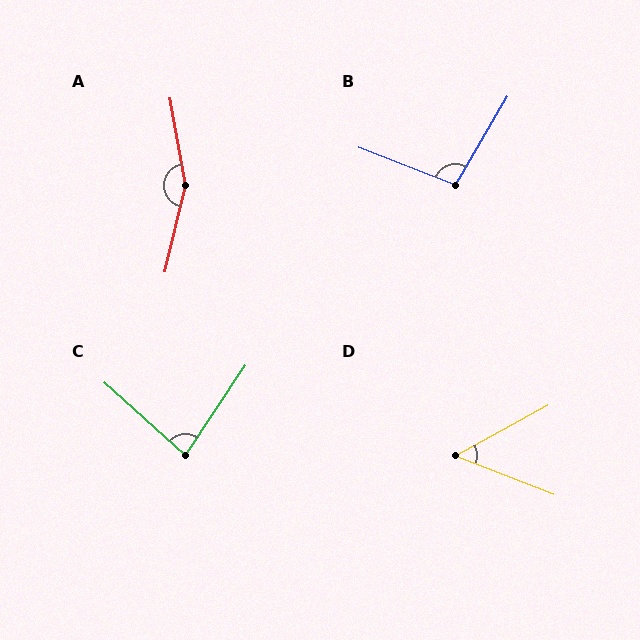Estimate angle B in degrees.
Approximately 99 degrees.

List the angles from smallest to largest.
D (50°), C (82°), B (99°), A (156°).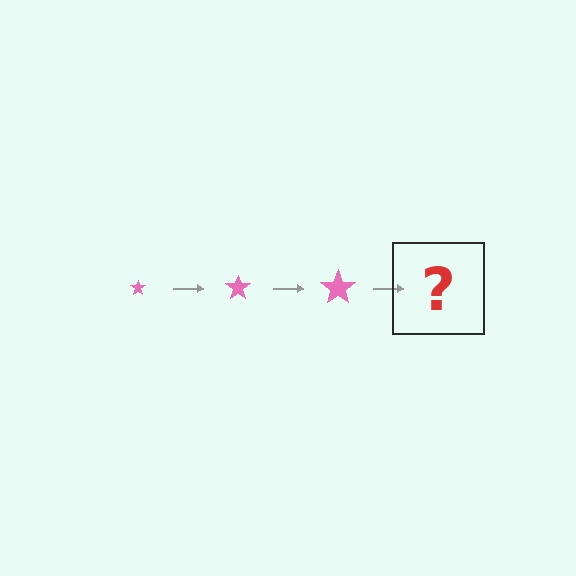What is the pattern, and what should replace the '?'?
The pattern is that the star gets progressively larger each step. The '?' should be a pink star, larger than the previous one.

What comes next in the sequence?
The next element should be a pink star, larger than the previous one.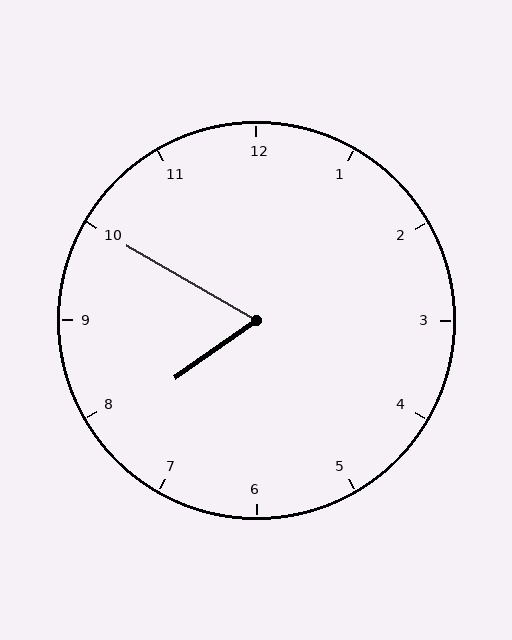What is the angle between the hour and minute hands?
Approximately 65 degrees.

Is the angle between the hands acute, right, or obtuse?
It is acute.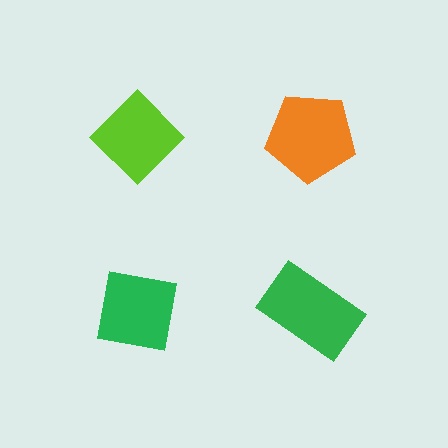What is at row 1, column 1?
A lime diamond.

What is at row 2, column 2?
A green rectangle.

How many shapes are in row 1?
2 shapes.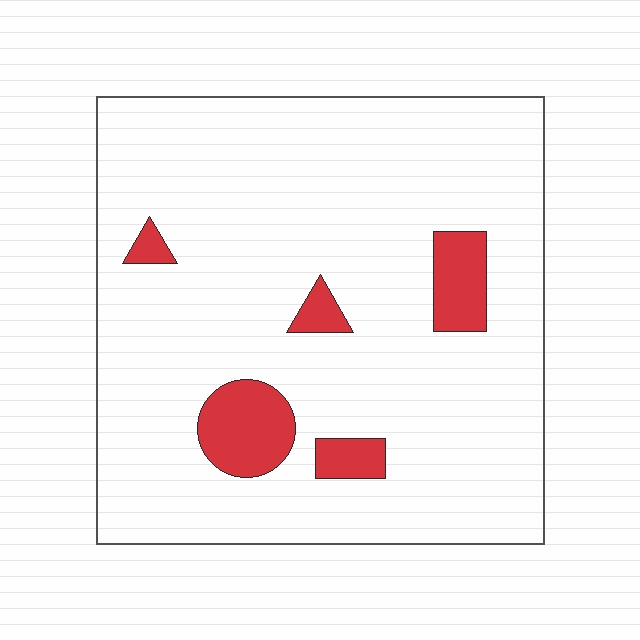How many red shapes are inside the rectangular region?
5.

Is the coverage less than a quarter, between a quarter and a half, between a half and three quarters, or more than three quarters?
Less than a quarter.